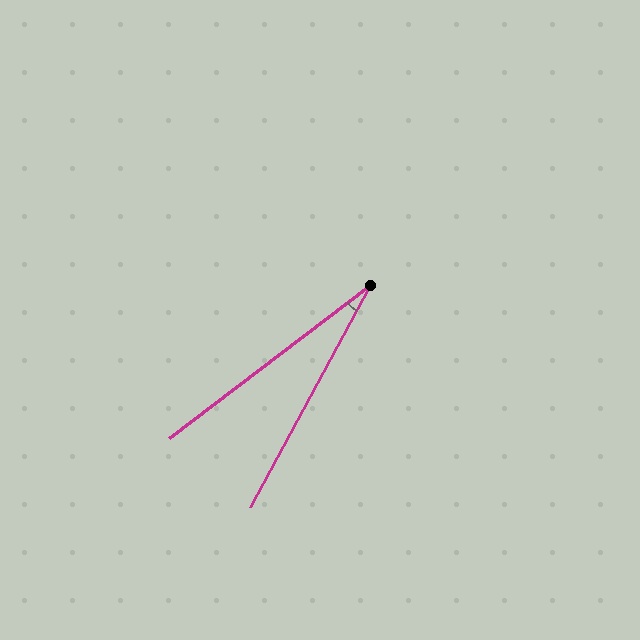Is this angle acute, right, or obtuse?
It is acute.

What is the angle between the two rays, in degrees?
Approximately 24 degrees.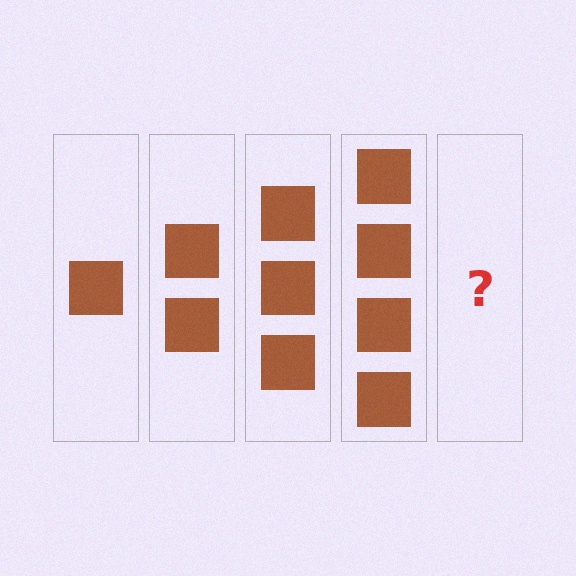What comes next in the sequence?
The next element should be 5 squares.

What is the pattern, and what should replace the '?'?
The pattern is that each step adds one more square. The '?' should be 5 squares.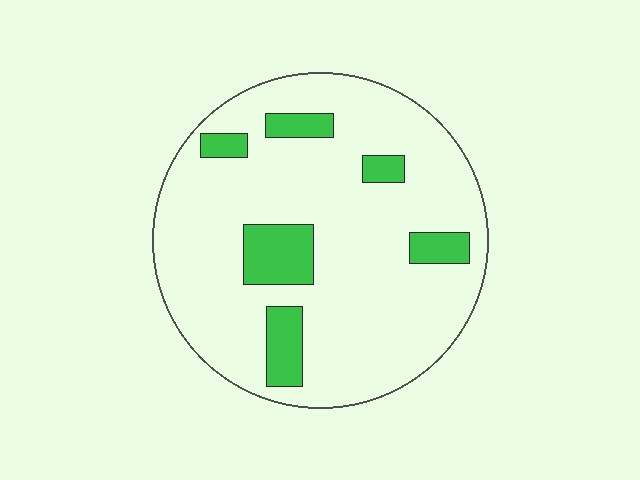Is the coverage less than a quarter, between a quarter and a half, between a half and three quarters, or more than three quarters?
Less than a quarter.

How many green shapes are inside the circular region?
6.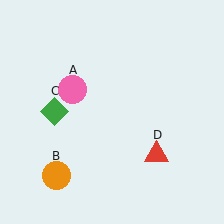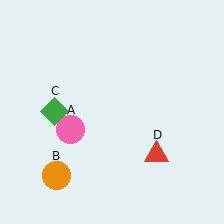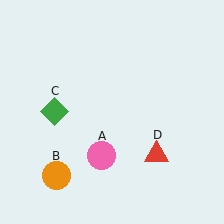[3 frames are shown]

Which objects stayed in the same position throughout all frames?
Orange circle (object B) and green diamond (object C) and red triangle (object D) remained stationary.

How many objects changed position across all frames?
1 object changed position: pink circle (object A).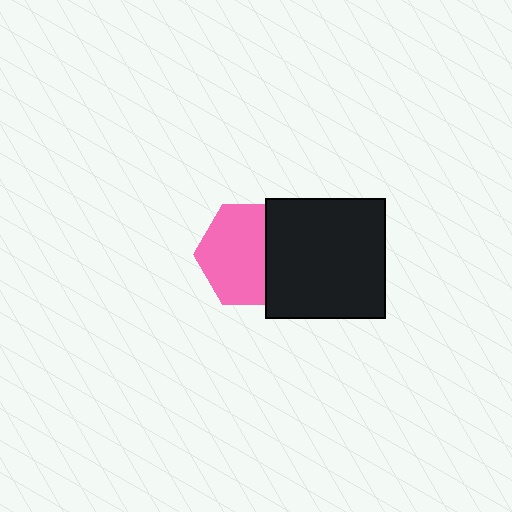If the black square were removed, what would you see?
You would see the complete pink hexagon.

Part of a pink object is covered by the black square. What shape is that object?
It is a hexagon.